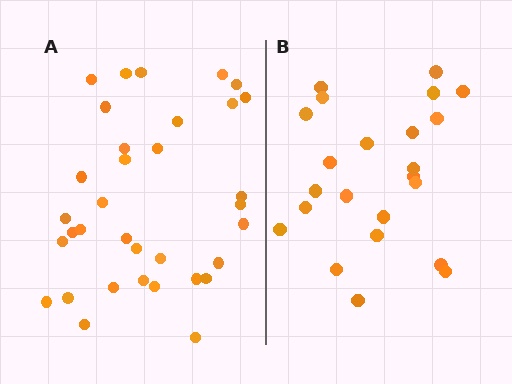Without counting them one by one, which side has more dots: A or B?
Region A (the left region) has more dots.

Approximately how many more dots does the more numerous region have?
Region A has roughly 12 or so more dots than region B.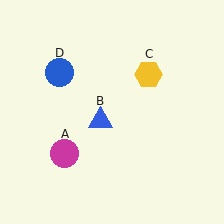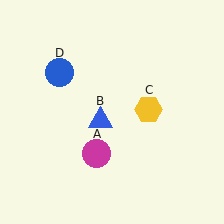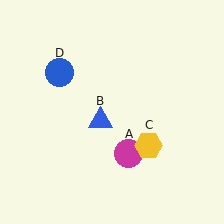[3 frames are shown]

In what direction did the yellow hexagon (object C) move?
The yellow hexagon (object C) moved down.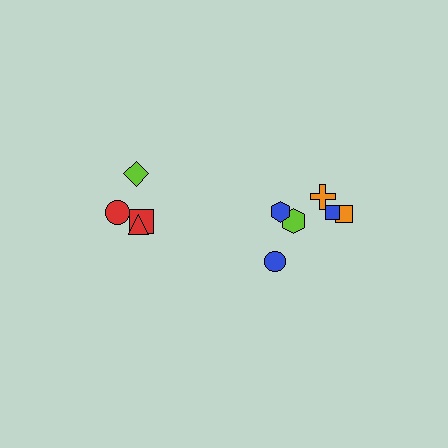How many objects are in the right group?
There are 6 objects.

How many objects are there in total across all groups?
There are 10 objects.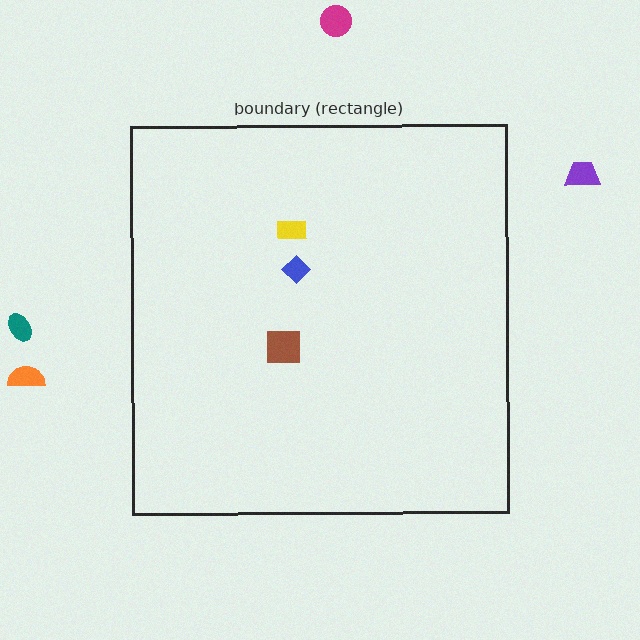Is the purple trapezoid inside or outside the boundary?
Outside.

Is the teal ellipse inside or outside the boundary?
Outside.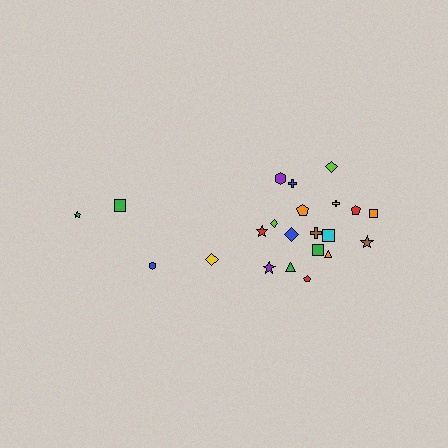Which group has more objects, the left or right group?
The right group.